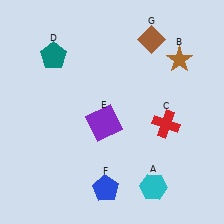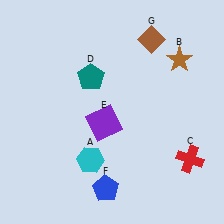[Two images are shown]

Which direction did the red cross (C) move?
The red cross (C) moved down.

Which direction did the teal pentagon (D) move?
The teal pentagon (D) moved right.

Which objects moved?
The objects that moved are: the cyan hexagon (A), the red cross (C), the teal pentagon (D).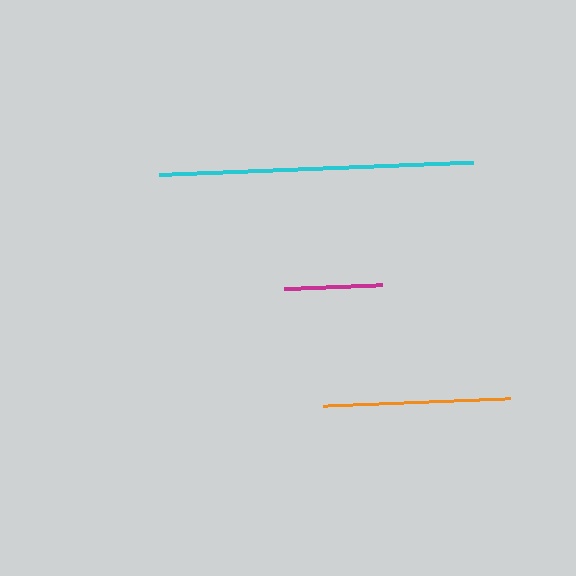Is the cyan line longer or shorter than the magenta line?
The cyan line is longer than the magenta line.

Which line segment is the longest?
The cyan line is the longest at approximately 313 pixels.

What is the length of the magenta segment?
The magenta segment is approximately 98 pixels long.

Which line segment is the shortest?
The magenta line is the shortest at approximately 98 pixels.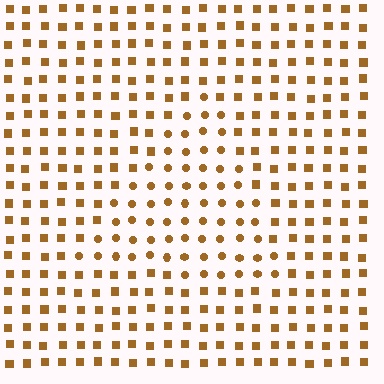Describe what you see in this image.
The image is filled with small brown elements arranged in a uniform grid. A triangle-shaped region contains circles, while the surrounding area contains squares. The boundary is defined purely by the change in element shape.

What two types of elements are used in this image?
The image uses circles inside the triangle region and squares outside it.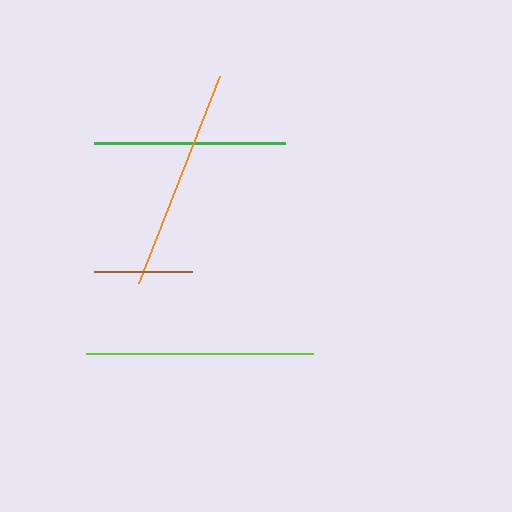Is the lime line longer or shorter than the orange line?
The lime line is longer than the orange line.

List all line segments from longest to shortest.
From longest to shortest: lime, orange, green, brown.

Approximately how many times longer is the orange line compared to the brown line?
The orange line is approximately 2.3 times the length of the brown line.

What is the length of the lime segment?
The lime segment is approximately 228 pixels long.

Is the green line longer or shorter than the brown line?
The green line is longer than the brown line.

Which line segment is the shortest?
The brown line is the shortest at approximately 99 pixels.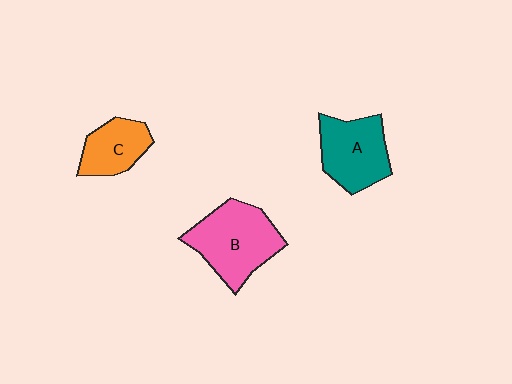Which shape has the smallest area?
Shape C (orange).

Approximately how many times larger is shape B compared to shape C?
Approximately 1.7 times.